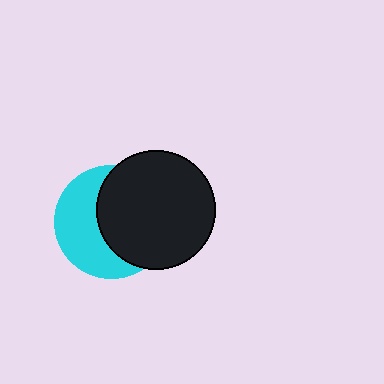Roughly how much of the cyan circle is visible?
About half of it is visible (roughly 46%).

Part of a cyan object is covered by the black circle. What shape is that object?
It is a circle.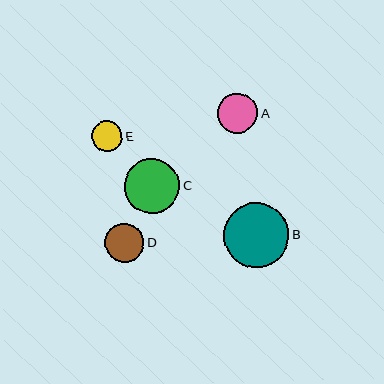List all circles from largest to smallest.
From largest to smallest: B, C, A, D, E.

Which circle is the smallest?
Circle E is the smallest with a size of approximately 30 pixels.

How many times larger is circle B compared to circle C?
Circle B is approximately 1.2 times the size of circle C.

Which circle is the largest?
Circle B is the largest with a size of approximately 65 pixels.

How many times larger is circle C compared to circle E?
Circle C is approximately 1.8 times the size of circle E.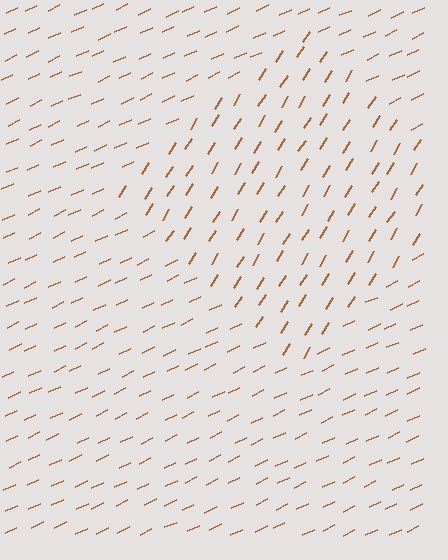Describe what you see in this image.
The image is filled with small brown line segments. A diamond region in the image has lines oriented differently from the surrounding lines, creating a visible texture boundary.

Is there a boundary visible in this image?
Yes, there is a texture boundary formed by a change in line orientation.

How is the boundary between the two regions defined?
The boundary is defined purely by a change in line orientation (approximately 33 degrees difference). All lines are the same color and thickness.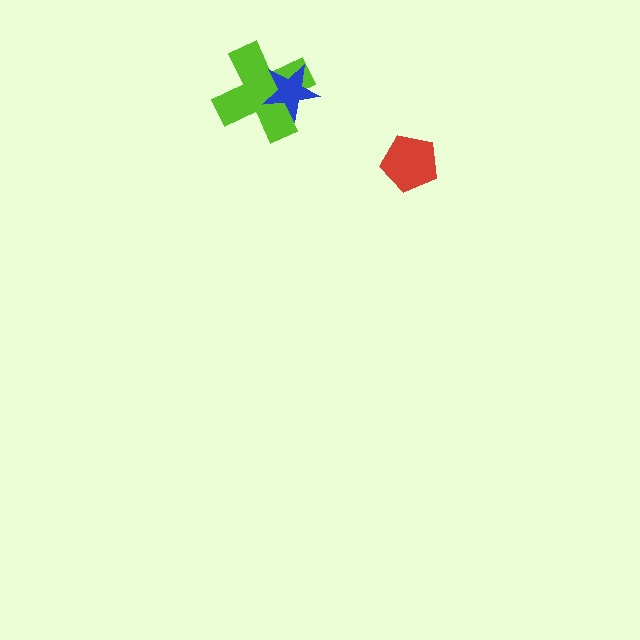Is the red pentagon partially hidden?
No, no other shape covers it.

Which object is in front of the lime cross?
The blue star is in front of the lime cross.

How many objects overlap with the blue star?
1 object overlaps with the blue star.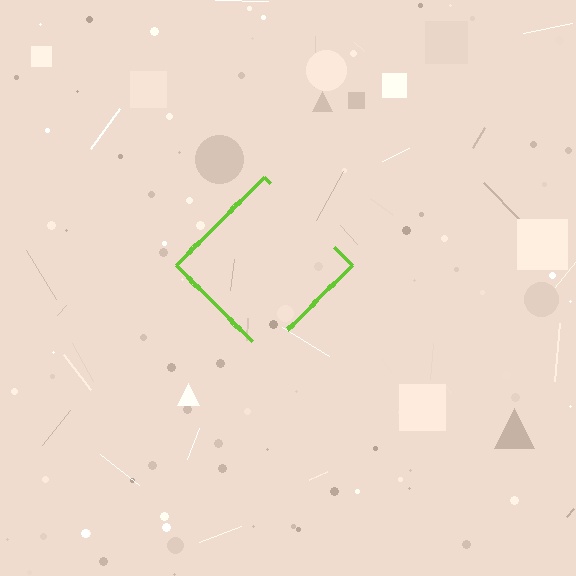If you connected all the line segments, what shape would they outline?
They would outline a diamond.